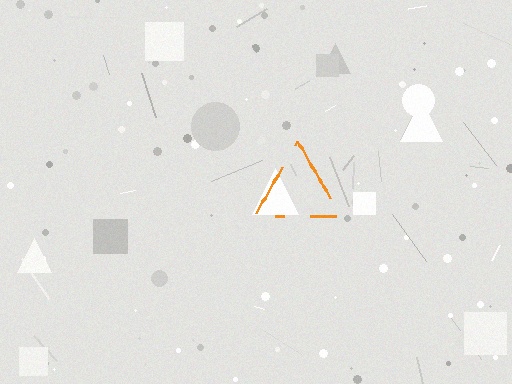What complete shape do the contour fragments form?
The contour fragments form a triangle.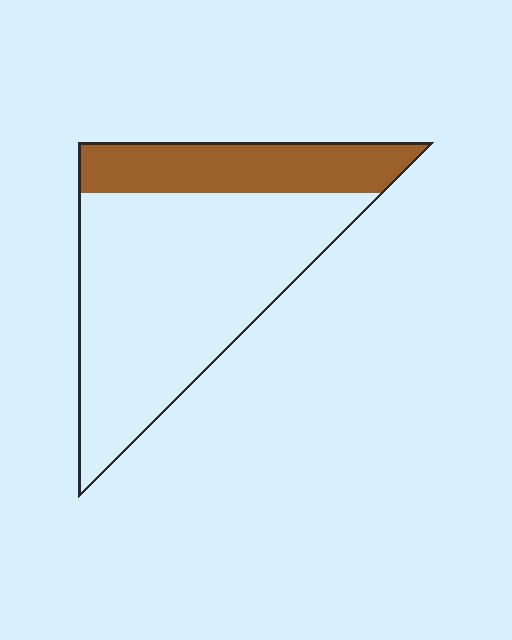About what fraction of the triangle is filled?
About one quarter (1/4).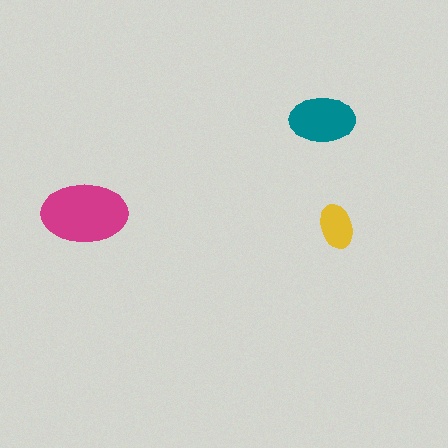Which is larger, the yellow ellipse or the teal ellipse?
The teal one.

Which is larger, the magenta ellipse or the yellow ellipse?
The magenta one.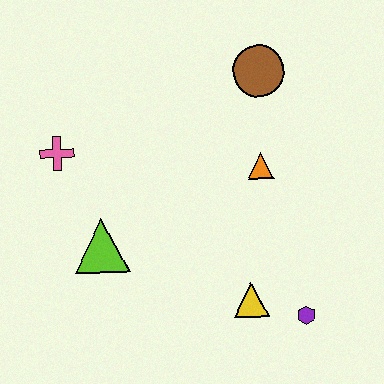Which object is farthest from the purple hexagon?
The pink cross is farthest from the purple hexagon.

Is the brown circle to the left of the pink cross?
No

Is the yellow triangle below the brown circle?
Yes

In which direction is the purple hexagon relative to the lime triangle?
The purple hexagon is to the right of the lime triangle.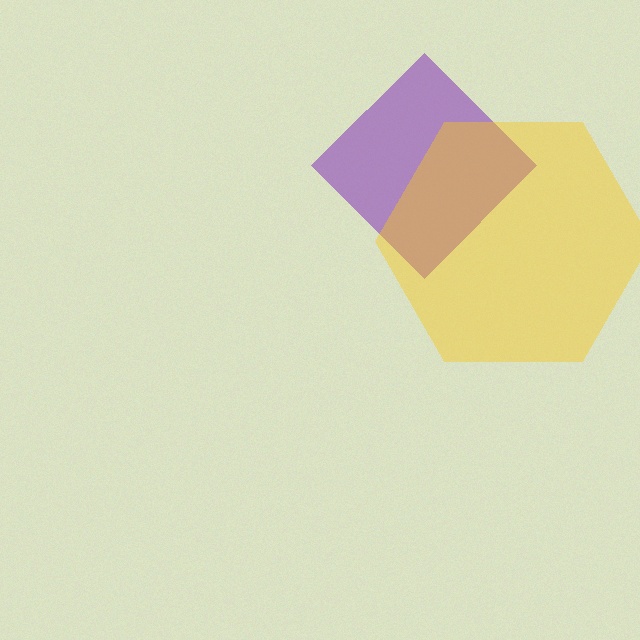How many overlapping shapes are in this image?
There are 2 overlapping shapes in the image.